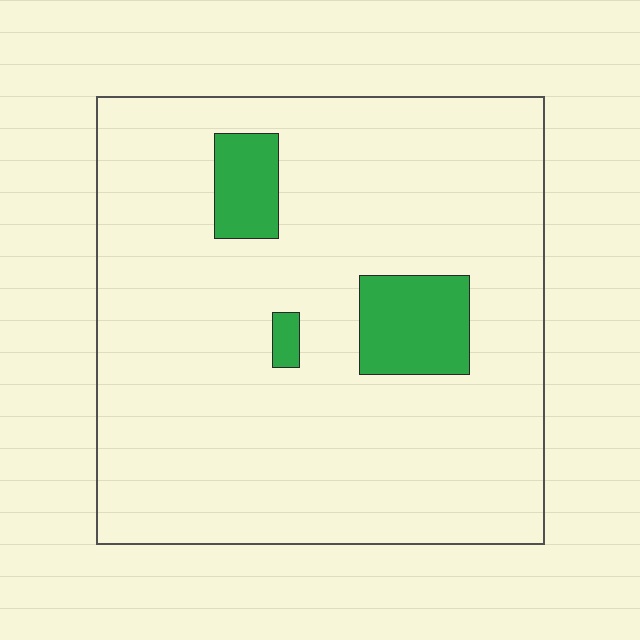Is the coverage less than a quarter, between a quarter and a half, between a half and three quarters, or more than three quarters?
Less than a quarter.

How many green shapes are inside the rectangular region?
3.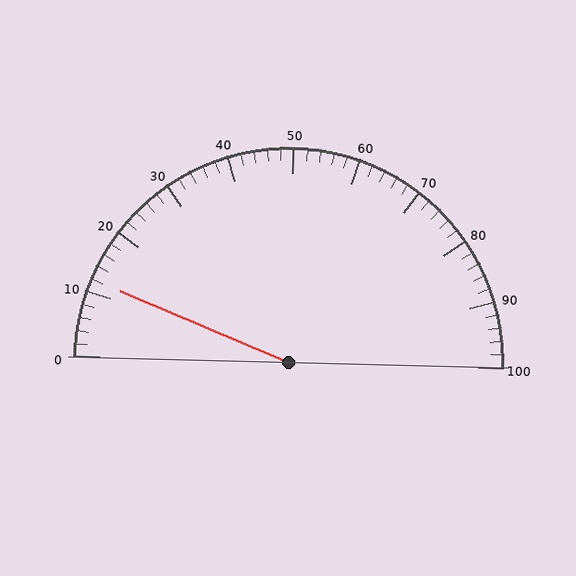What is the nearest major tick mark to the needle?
The nearest major tick mark is 10.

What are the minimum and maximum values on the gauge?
The gauge ranges from 0 to 100.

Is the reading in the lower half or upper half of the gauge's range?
The reading is in the lower half of the range (0 to 100).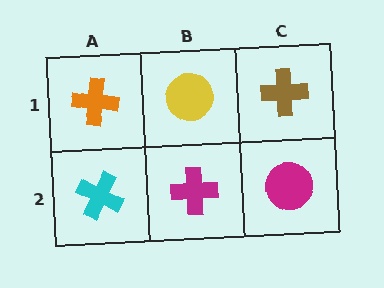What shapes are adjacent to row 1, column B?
A magenta cross (row 2, column B), an orange cross (row 1, column A), a brown cross (row 1, column C).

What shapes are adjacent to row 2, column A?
An orange cross (row 1, column A), a magenta cross (row 2, column B).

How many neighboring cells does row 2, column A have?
2.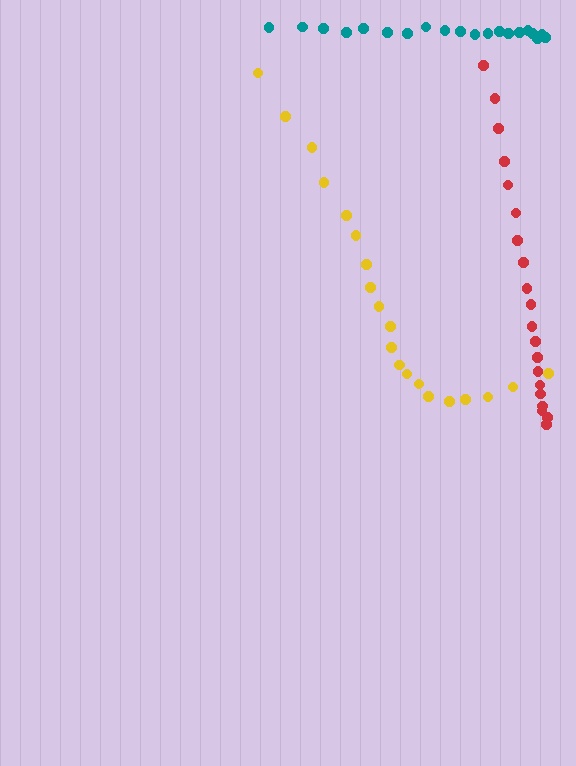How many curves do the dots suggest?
There are 3 distinct paths.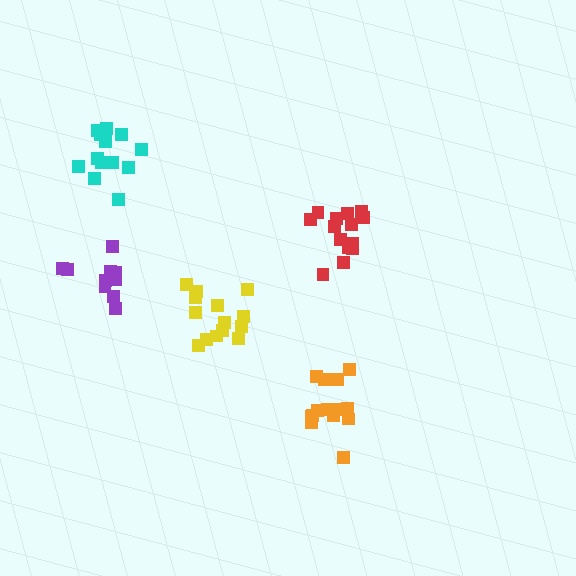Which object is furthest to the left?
The purple cluster is leftmost.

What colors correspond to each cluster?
The clusters are colored: red, cyan, yellow, orange, purple.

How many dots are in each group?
Group 1: 15 dots, Group 2: 13 dots, Group 3: 14 dots, Group 4: 14 dots, Group 5: 10 dots (66 total).